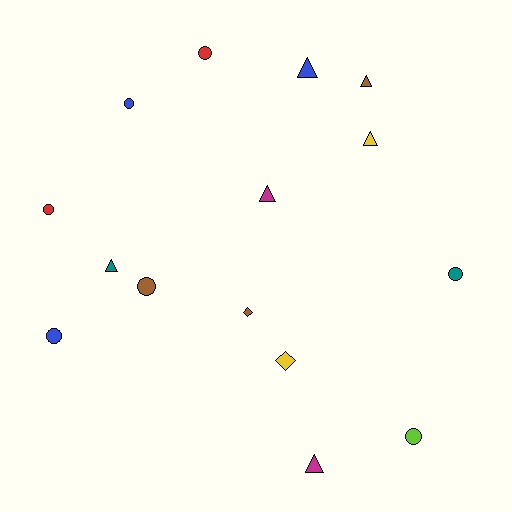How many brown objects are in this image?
There are 3 brown objects.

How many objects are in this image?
There are 15 objects.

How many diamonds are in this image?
There are 2 diamonds.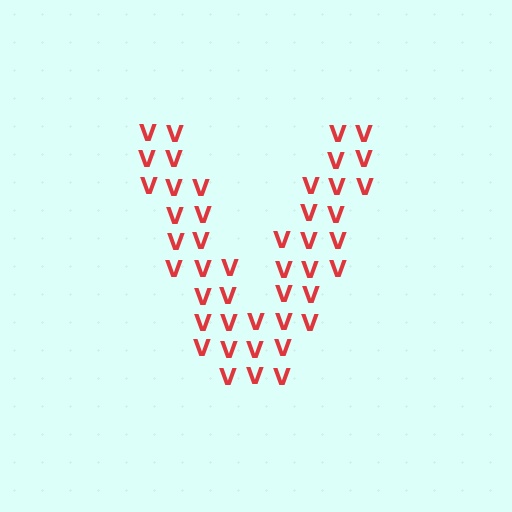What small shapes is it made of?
It is made of small letter V's.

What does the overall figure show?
The overall figure shows the letter V.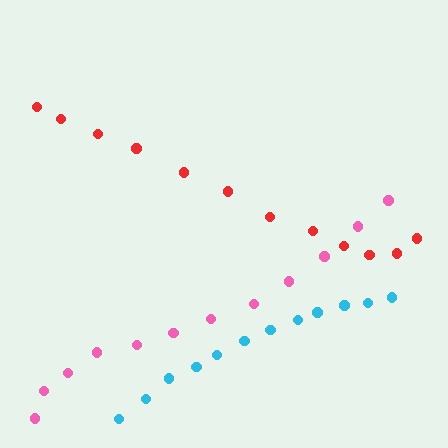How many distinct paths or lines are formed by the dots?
There are 3 distinct paths.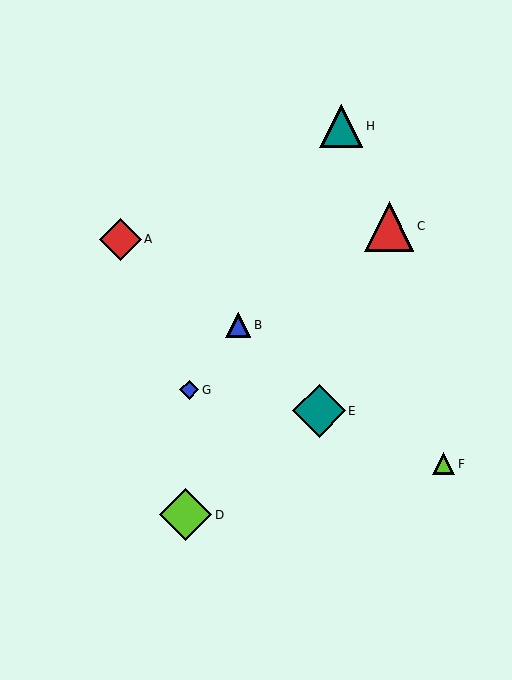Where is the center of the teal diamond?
The center of the teal diamond is at (319, 411).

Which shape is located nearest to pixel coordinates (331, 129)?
The teal triangle (labeled H) at (341, 126) is nearest to that location.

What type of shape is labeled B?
Shape B is a blue triangle.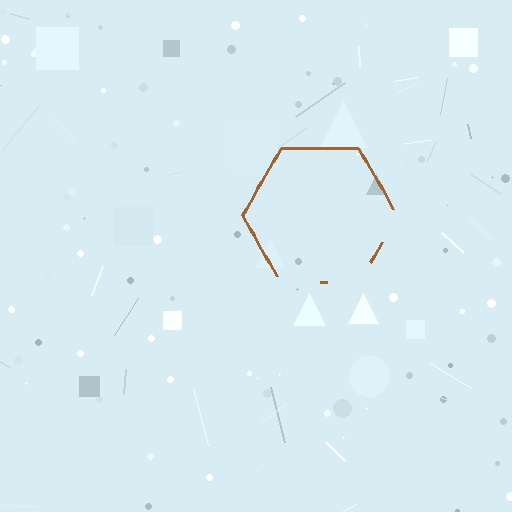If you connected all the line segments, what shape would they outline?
They would outline a hexagon.